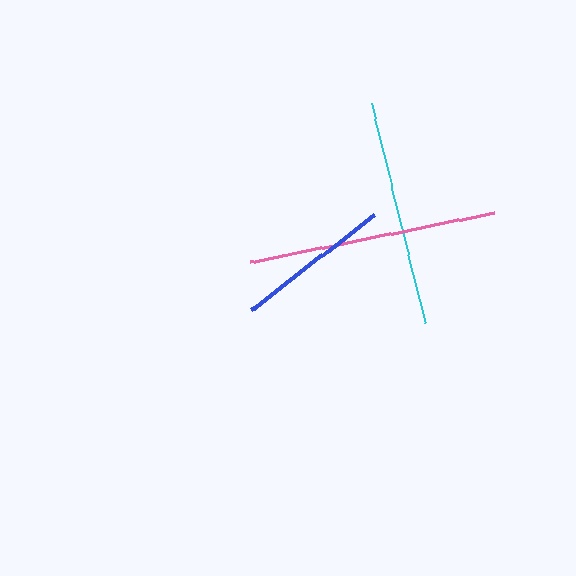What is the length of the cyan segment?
The cyan segment is approximately 227 pixels long.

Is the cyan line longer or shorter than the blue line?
The cyan line is longer than the blue line.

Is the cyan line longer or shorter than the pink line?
The pink line is longer than the cyan line.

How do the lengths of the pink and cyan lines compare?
The pink and cyan lines are approximately the same length.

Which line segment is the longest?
The pink line is the longest at approximately 248 pixels.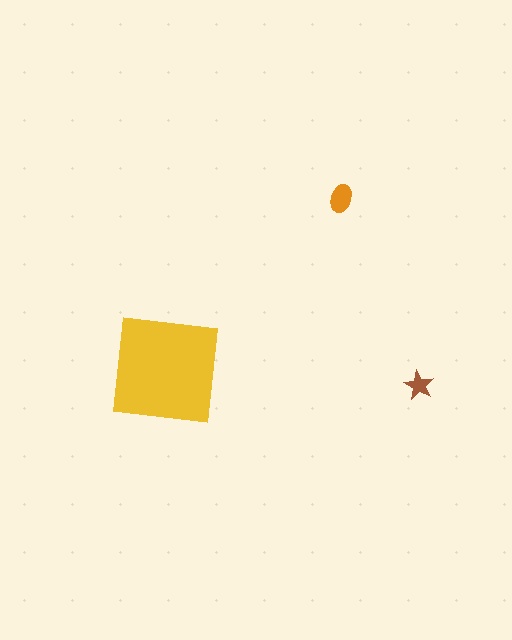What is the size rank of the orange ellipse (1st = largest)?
2nd.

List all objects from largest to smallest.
The yellow square, the orange ellipse, the brown star.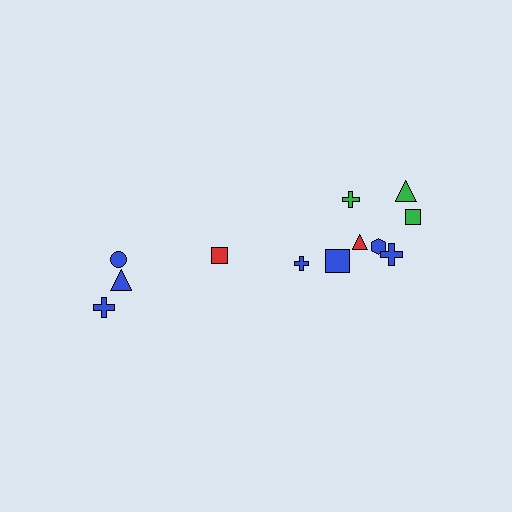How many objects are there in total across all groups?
There are 12 objects.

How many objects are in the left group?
There are 4 objects.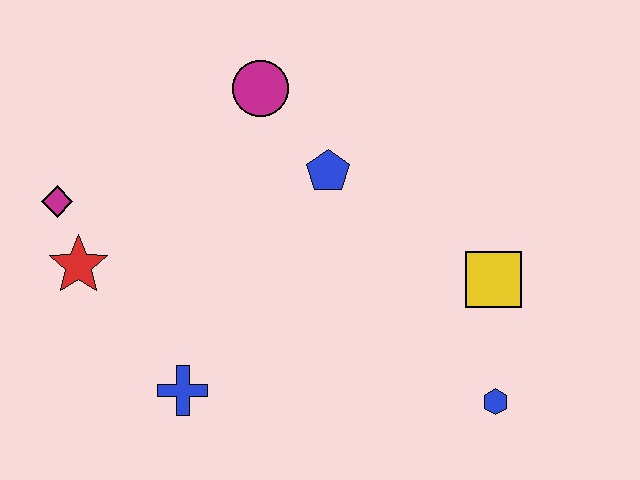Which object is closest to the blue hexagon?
The yellow square is closest to the blue hexagon.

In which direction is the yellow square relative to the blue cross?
The yellow square is to the right of the blue cross.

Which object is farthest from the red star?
The blue hexagon is farthest from the red star.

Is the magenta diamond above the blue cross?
Yes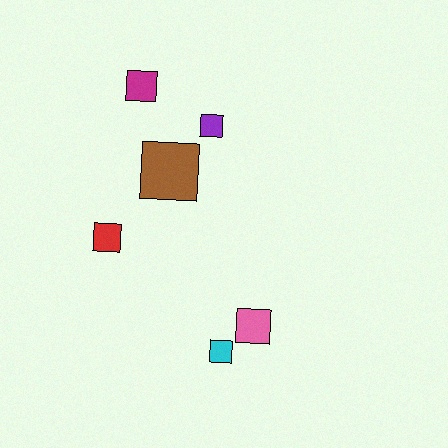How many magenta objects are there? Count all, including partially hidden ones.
There is 1 magenta object.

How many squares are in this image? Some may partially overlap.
There are 6 squares.